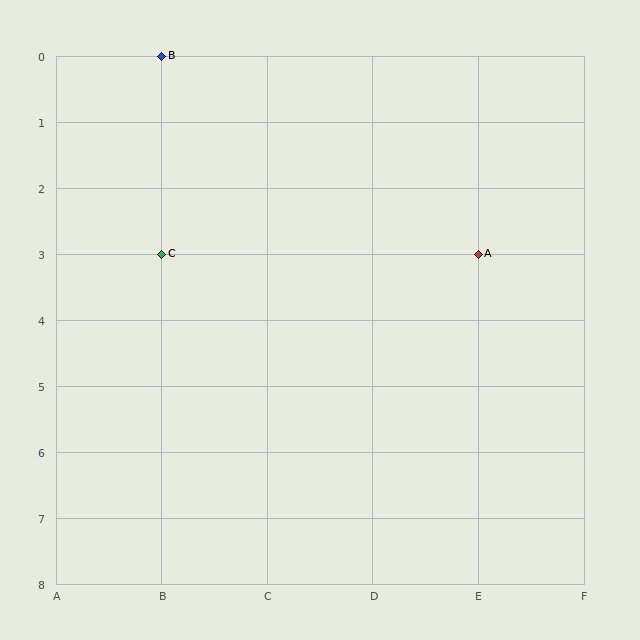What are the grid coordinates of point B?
Point B is at grid coordinates (B, 0).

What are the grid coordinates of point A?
Point A is at grid coordinates (E, 3).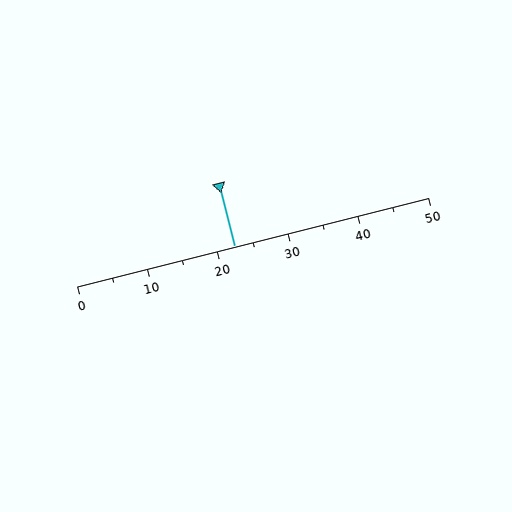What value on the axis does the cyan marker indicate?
The marker indicates approximately 22.5.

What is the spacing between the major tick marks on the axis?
The major ticks are spaced 10 apart.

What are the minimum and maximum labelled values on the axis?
The axis runs from 0 to 50.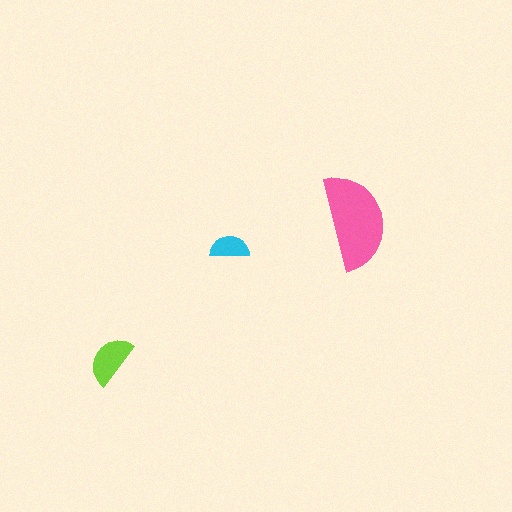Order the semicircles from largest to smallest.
the pink one, the lime one, the cyan one.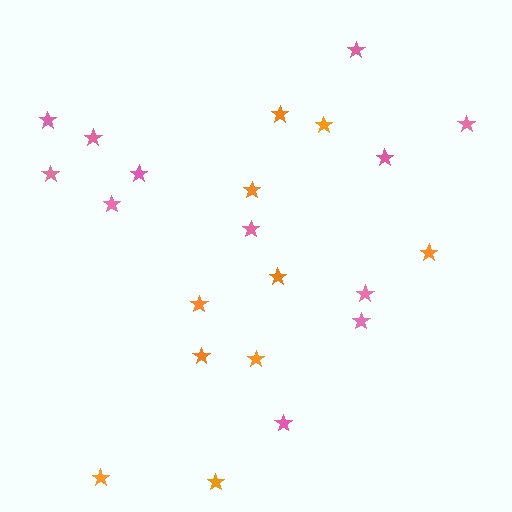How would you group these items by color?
There are 2 groups: one group of pink stars (12) and one group of orange stars (10).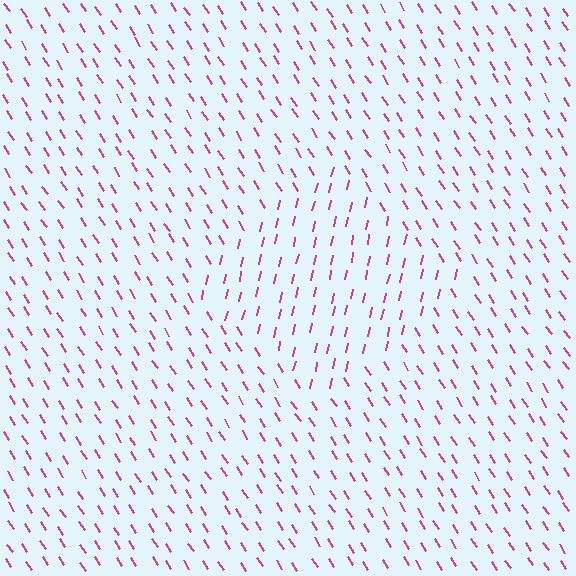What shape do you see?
I see a diamond.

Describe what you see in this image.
The image is filled with small magenta line segments. A diamond region in the image has lines oriented differently from the surrounding lines, creating a visible texture boundary.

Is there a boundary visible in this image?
Yes, there is a texture boundary formed by a change in line orientation.